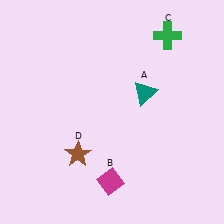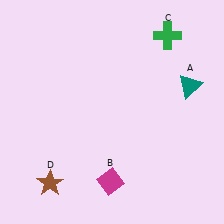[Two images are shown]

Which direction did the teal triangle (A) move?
The teal triangle (A) moved right.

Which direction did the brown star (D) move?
The brown star (D) moved down.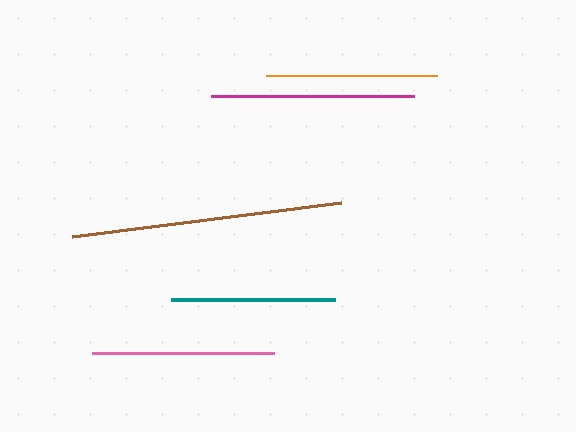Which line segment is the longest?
The brown line is the longest at approximately 272 pixels.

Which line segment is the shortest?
The teal line is the shortest at approximately 165 pixels.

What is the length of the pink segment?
The pink segment is approximately 183 pixels long.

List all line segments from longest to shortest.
From longest to shortest: brown, magenta, pink, orange, teal.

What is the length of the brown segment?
The brown segment is approximately 272 pixels long.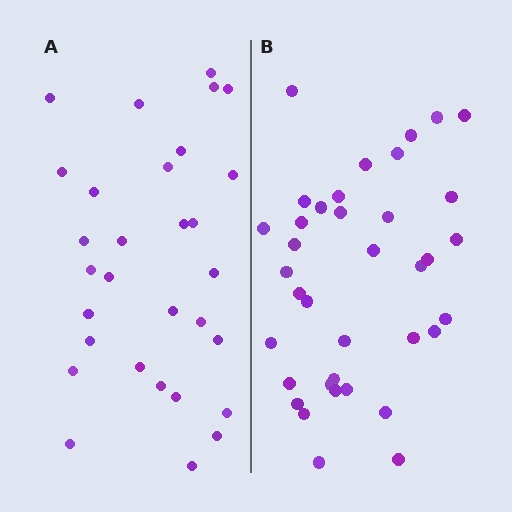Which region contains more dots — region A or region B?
Region B (the right region) has more dots.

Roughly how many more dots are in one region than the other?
Region B has roughly 8 or so more dots than region A.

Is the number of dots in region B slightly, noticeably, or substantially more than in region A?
Region B has only slightly more — the two regions are fairly close. The ratio is roughly 1.2 to 1.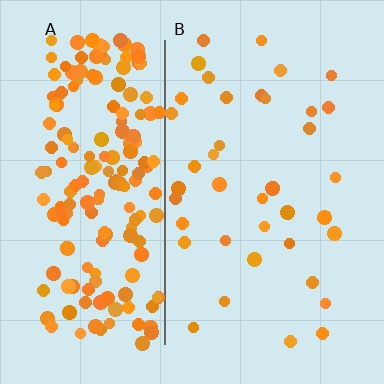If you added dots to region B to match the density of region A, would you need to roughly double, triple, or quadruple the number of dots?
Approximately quadruple.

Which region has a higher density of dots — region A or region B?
A (the left).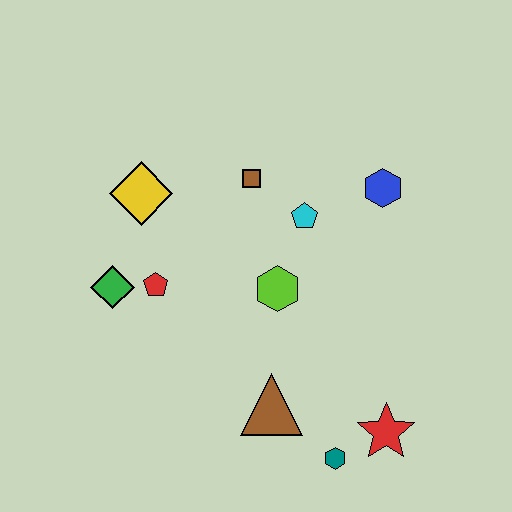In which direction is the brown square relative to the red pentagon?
The brown square is above the red pentagon.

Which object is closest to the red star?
The teal hexagon is closest to the red star.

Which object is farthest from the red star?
The yellow diamond is farthest from the red star.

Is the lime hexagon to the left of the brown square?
No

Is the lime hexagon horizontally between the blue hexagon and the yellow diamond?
Yes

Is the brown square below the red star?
No